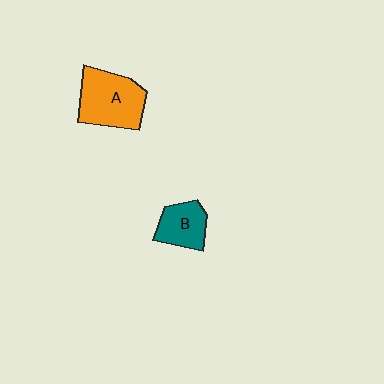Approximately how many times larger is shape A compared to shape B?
Approximately 1.7 times.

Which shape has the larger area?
Shape A (orange).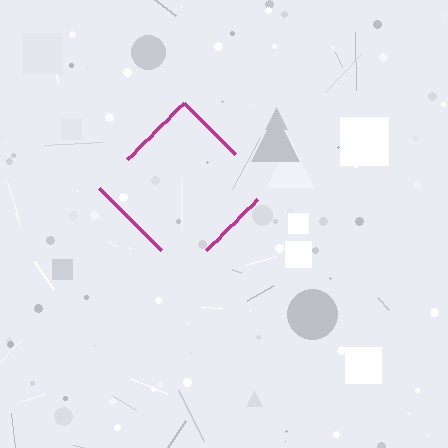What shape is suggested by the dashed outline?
The dashed outline suggests a diamond.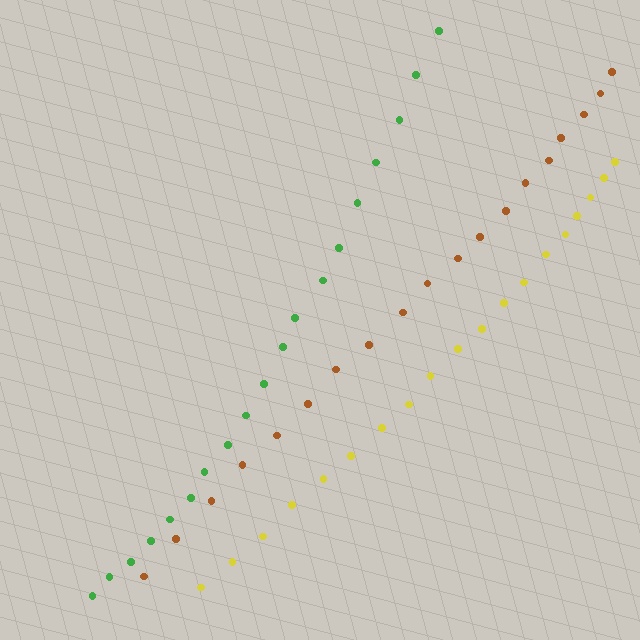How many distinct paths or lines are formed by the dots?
There are 3 distinct paths.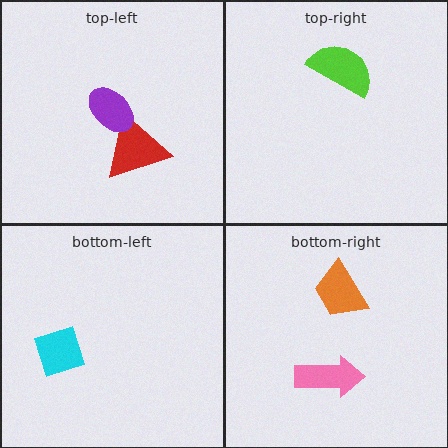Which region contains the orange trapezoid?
The bottom-right region.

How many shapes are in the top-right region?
1.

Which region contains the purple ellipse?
The top-left region.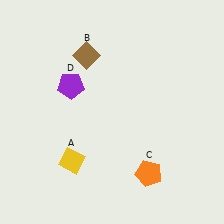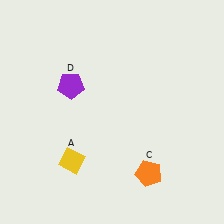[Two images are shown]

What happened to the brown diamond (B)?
The brown diamond (B) was removed in Image 2. It was in the top-left area of Image 1.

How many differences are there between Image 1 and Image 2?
There is 1 difference between the two images.